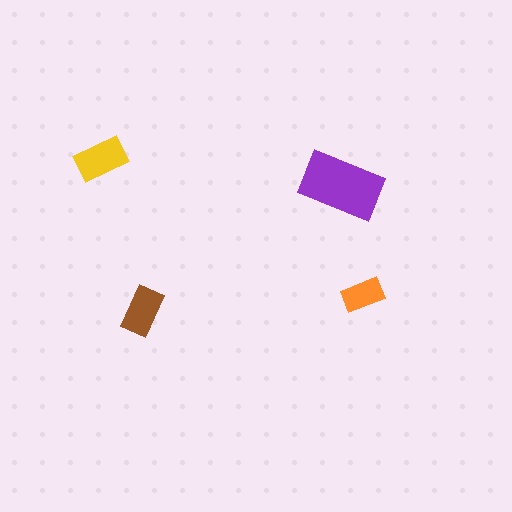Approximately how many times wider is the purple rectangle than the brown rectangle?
About 1.5 times wider.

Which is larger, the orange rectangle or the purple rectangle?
The purple one.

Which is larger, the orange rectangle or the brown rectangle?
The brown one.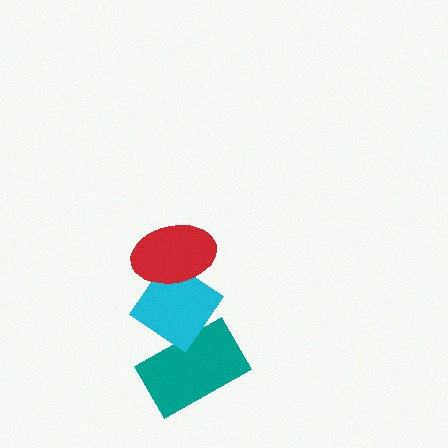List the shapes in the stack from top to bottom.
From top to bottom: the red ellipse, the cyan diamond, the teal rectangle.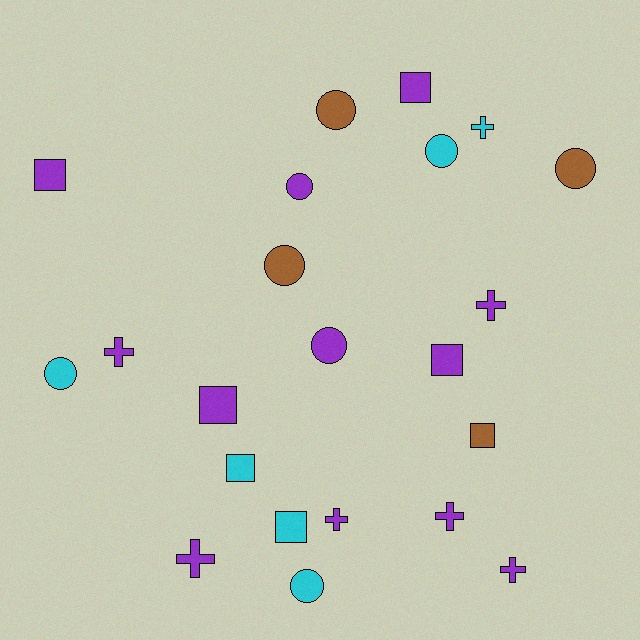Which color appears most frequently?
Purple, with 12 objects.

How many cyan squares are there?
There are 2 cyan squares.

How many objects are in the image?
There are 22 objects.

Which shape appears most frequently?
Circle, with 8 objects.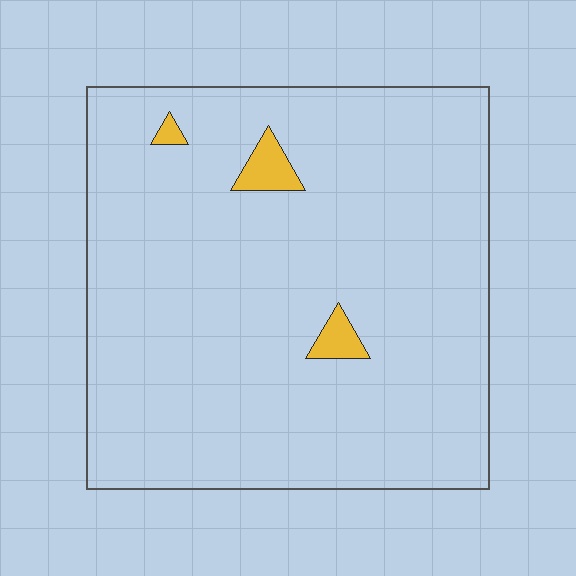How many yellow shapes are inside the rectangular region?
3.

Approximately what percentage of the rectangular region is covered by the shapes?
Approximately 5%.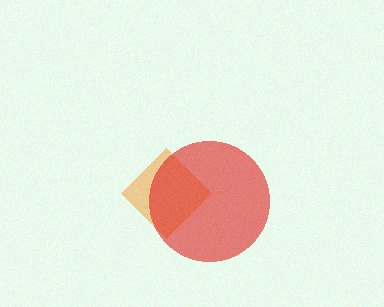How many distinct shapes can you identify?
There are 2 distinct shapes: an orange diamond, a red circle.